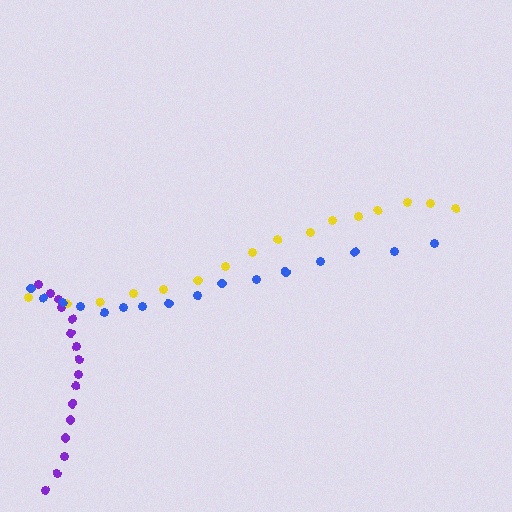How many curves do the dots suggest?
There are 3 distinct paths.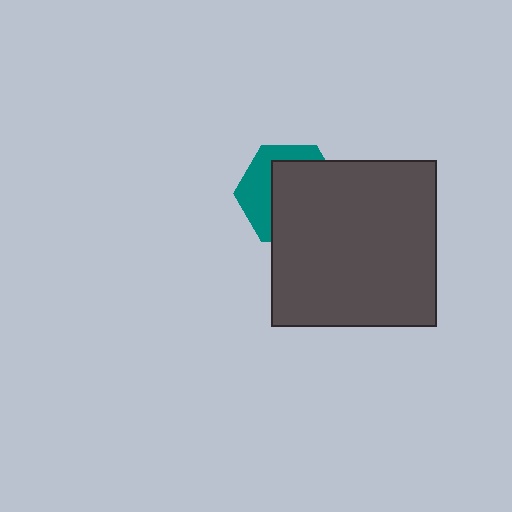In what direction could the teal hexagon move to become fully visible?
The teal hexagon could move toward the upper-left. That would shift it out from behind the dark gray square entirely.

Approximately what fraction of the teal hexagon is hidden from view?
Roughly 62% of the teal hexagon is hidden behind the dark gray square.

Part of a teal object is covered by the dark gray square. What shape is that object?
It is a hexagon.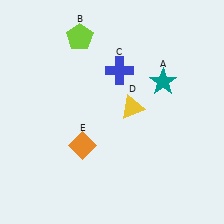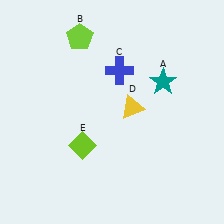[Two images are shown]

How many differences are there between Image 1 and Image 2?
There is 1 difference between the two images.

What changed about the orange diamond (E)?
In Image 1, E is orange. In Image 2, it changed to lime.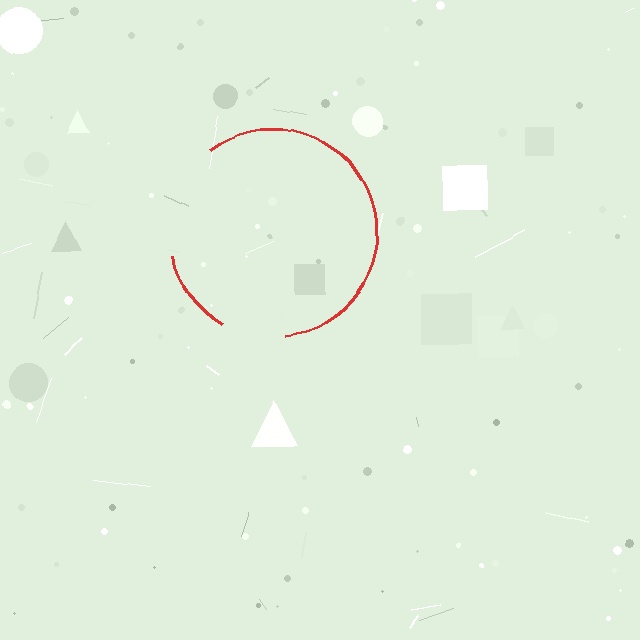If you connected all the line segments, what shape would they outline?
They would outline a circle.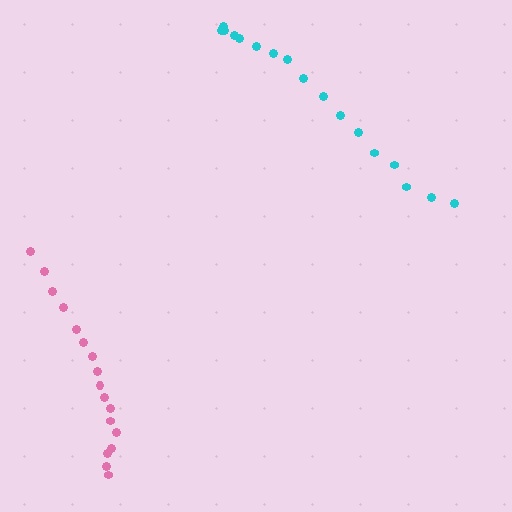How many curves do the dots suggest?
There are 2 distinct paths.